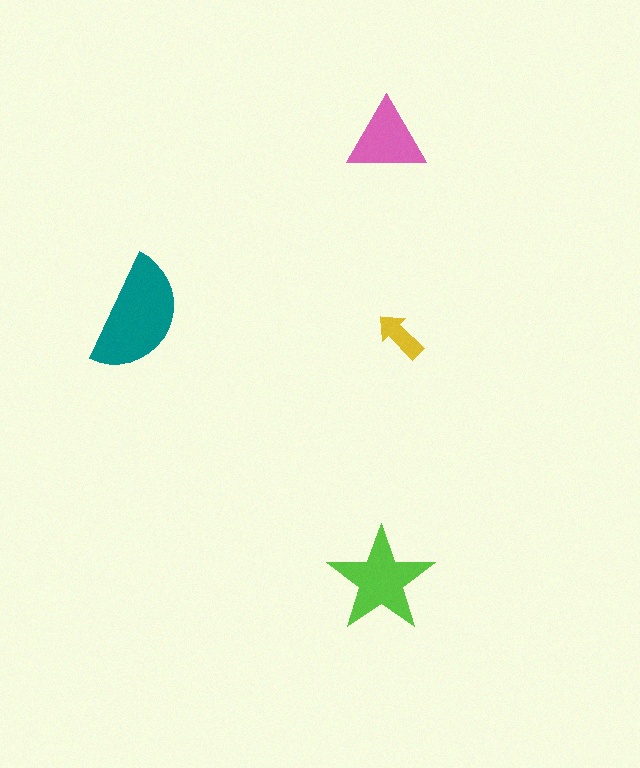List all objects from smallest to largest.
The yellow arrow, the pink triangle, the lime star, the teal semicircle.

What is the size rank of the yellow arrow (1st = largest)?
4th.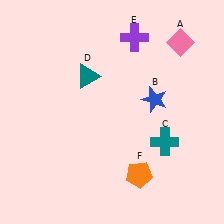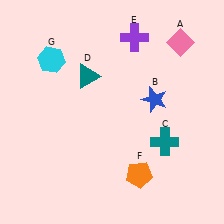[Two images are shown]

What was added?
A cyan hexagon (G) was added in Image 2.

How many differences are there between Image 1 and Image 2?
There is 1 difference between the two images.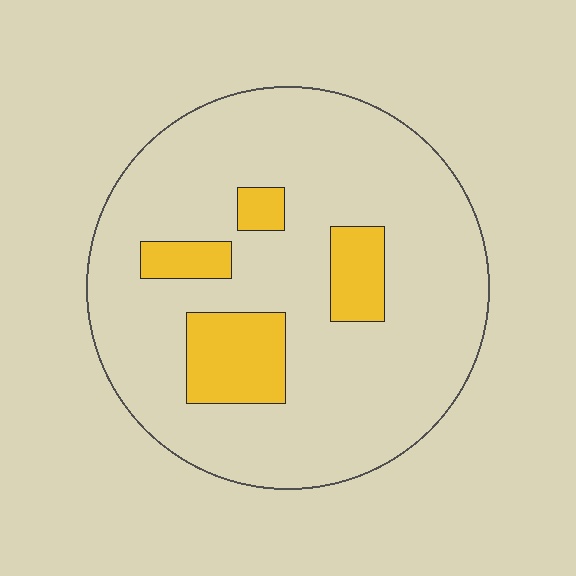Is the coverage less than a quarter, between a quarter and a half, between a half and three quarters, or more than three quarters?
Less than a quarter.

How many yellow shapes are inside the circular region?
4.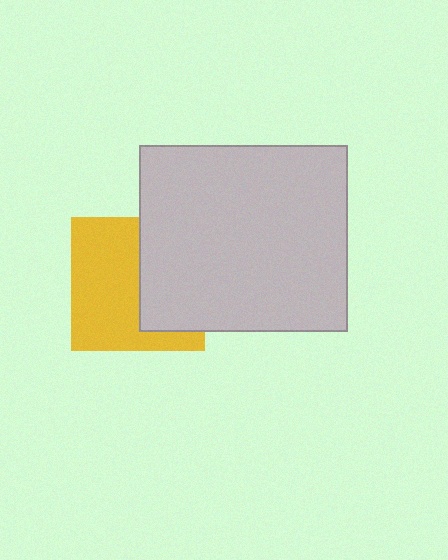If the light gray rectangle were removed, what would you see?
You would see the complete yellow square.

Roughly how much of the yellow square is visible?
About half of it is visible (roughly 58%).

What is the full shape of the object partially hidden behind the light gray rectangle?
The partially hidden object is a yellow square.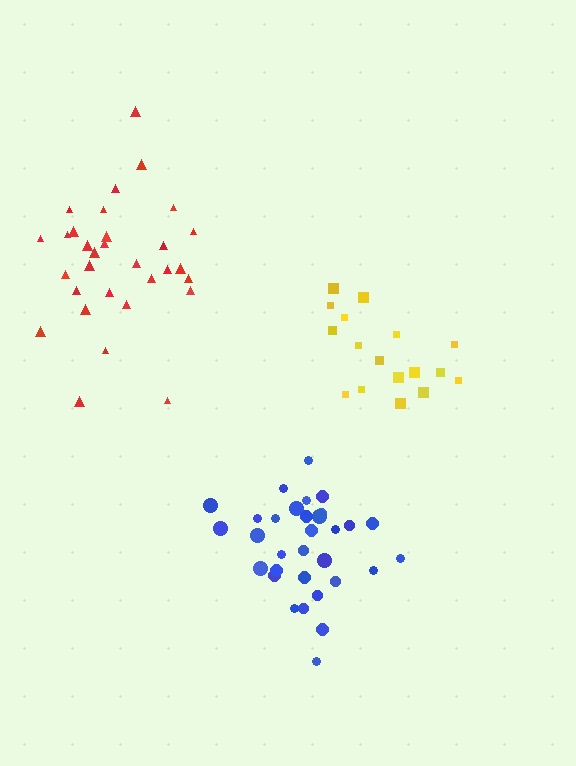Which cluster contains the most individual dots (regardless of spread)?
Blue (32).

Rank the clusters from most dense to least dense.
blue, red, yellow.